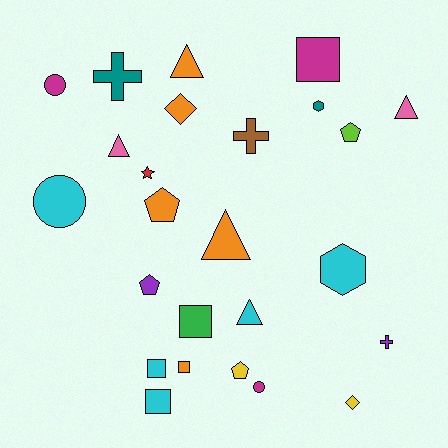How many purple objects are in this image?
There are 2 purple objects.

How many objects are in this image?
There are 25 objects.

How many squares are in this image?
There are 5 squares.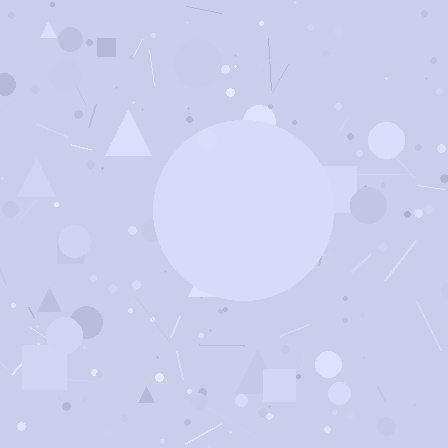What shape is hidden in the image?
A circle is hidden in the image.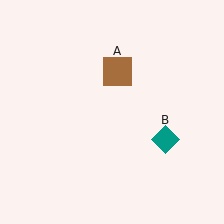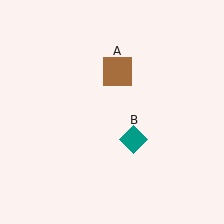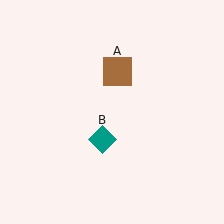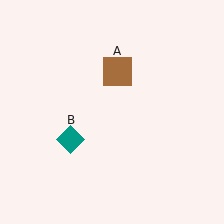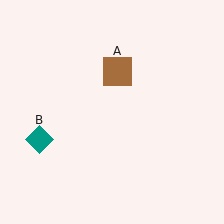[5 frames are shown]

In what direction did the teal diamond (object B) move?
The teal diamond (object B) moved left.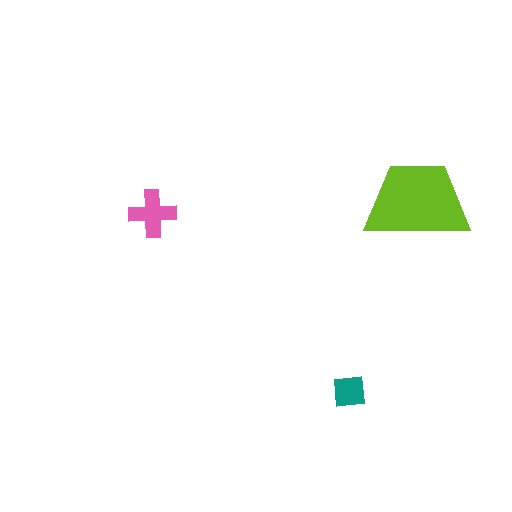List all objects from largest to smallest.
The lime trapezoid, the pink cross, the teal square.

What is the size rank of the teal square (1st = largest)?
3rd.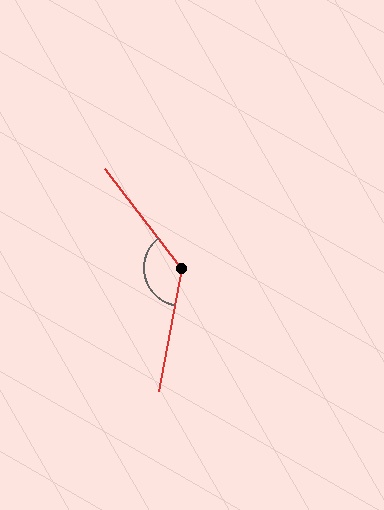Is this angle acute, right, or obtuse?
It is obtuse.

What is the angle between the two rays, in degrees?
Approximately 132 degrees.